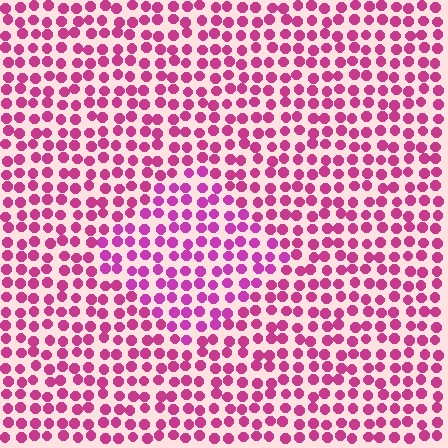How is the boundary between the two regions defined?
The boundary is defined purely by a slight shift in hue (about 17 degrees). Spacing, size, and orientation are identical on both sides.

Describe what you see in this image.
The image is filled with small magenta elements in a uniform arrangement. A diamond-shaped region is visible where the elements are tinted to a slightly different hue, forming a subtle color boundary.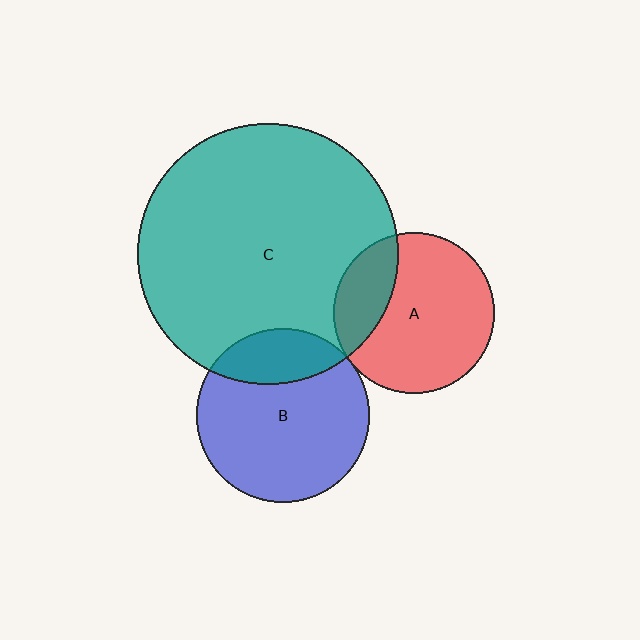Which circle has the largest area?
Circle C (teal).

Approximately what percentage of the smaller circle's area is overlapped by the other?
Approximately 5%.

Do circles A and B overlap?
Yes.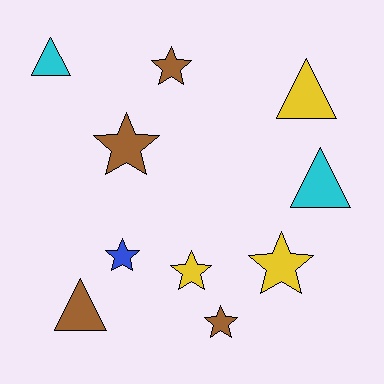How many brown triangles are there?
There is 1 brown triangle.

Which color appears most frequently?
Brown, with 4 objects.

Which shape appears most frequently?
Star, with 6 objects.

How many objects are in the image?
There are 10 objects.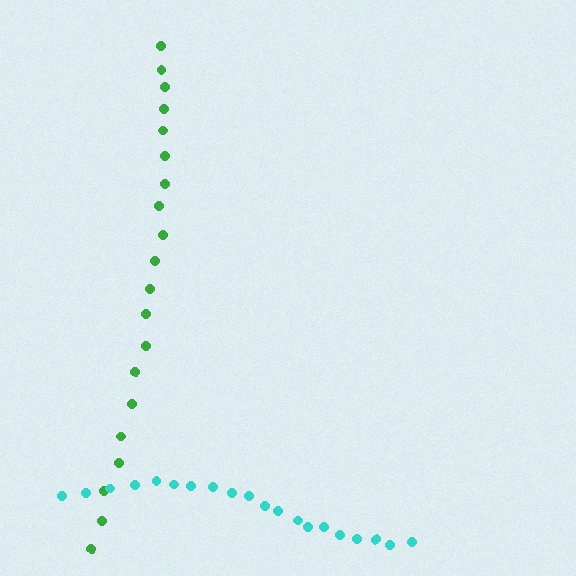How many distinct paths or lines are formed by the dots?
There are 2 distinct paths.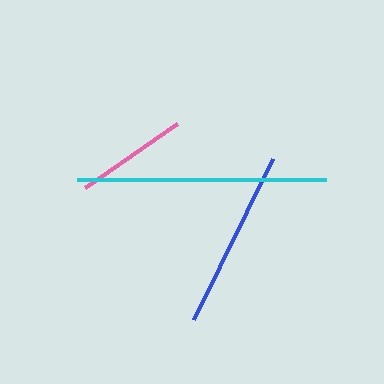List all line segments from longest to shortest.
From longest to shortest: cyan, blue, pink.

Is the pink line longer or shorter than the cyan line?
The cyan line is longer than the pink line.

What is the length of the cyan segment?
The cyan segment is approximately 249 pixels long.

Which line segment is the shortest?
The pink line is the shortest at approximately 113 pixels.